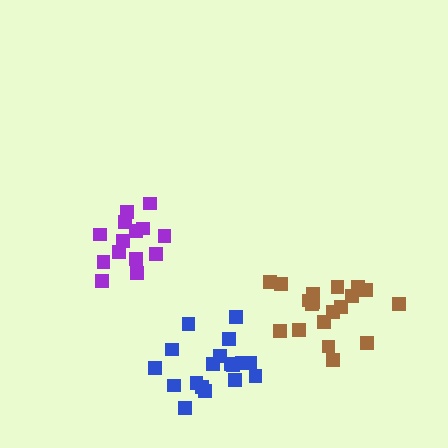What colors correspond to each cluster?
The clusters are colored: purple, brown, blue.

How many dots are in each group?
Group 1: 14 dots, Group 2: 19 dots, Group 3: 18 dots (51 total).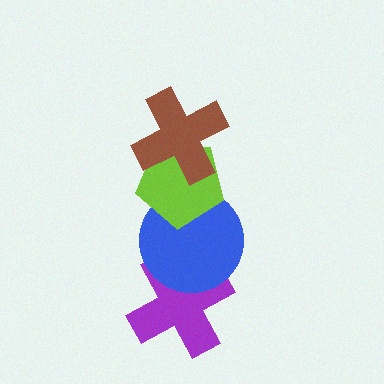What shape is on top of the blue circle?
The lime pentagon is on top of the blue circle.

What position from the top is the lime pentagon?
The lime pentagon is 2nd from the top.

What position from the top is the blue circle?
The blue circle is 3rd from the top.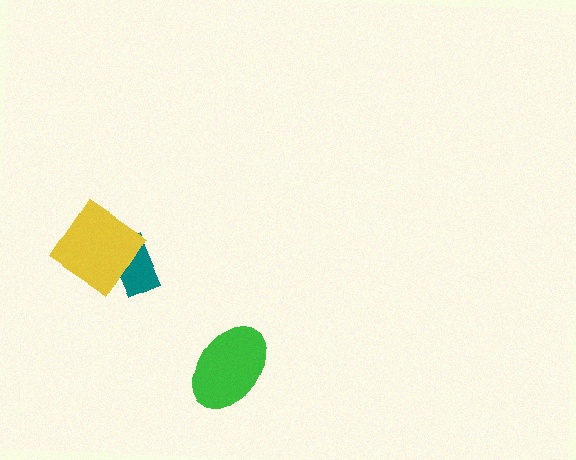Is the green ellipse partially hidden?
No, no other shape covers it.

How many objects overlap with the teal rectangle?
1 object overlaps with the teal rectangle.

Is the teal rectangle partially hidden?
Yes, it is partially covered by another shape.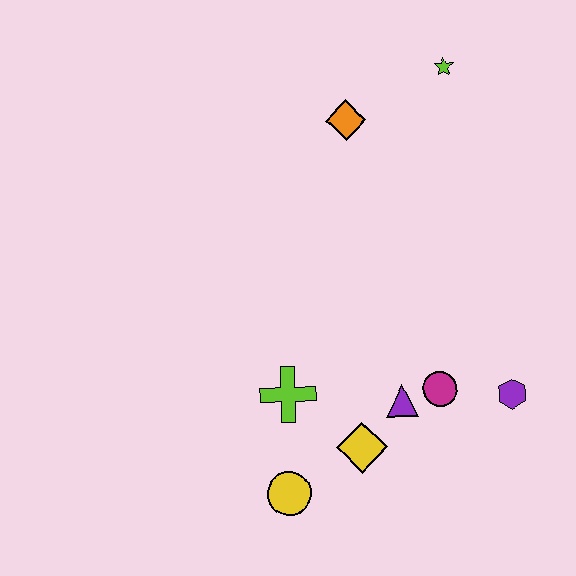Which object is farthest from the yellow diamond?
The lime star is farthest from the yellow diamond.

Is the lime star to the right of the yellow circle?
Yes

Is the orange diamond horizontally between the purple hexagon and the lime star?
No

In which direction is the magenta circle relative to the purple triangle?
The magenta circle is to the right of the purple triangle.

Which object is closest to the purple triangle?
The magenta circle is closest to the purple triangle.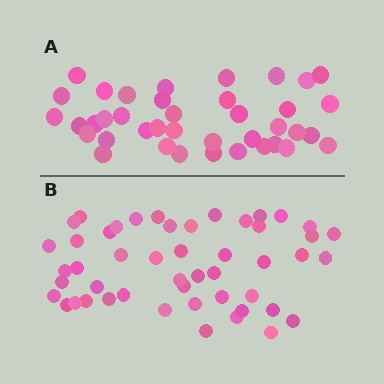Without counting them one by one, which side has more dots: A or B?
Region B (the bottom region) has more dots.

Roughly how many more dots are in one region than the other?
Region B has roughly 10 or so more dots than region A.